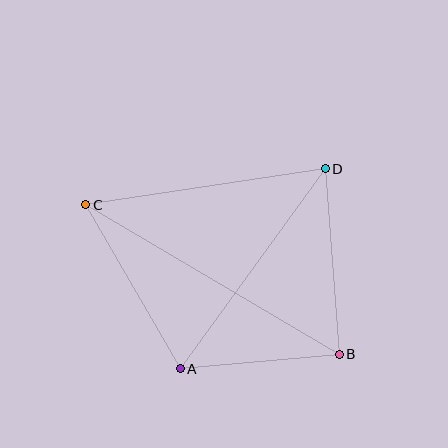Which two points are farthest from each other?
Points B and C are farthest from each other.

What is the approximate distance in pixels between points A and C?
The distance between A and C is approximately 189 pixels.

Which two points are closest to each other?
Points A and B are closest to each other.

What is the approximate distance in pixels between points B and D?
The distance between B and D is approximately 186 pixels.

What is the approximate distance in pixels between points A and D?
The distance between A and D is approximately 247 pixels.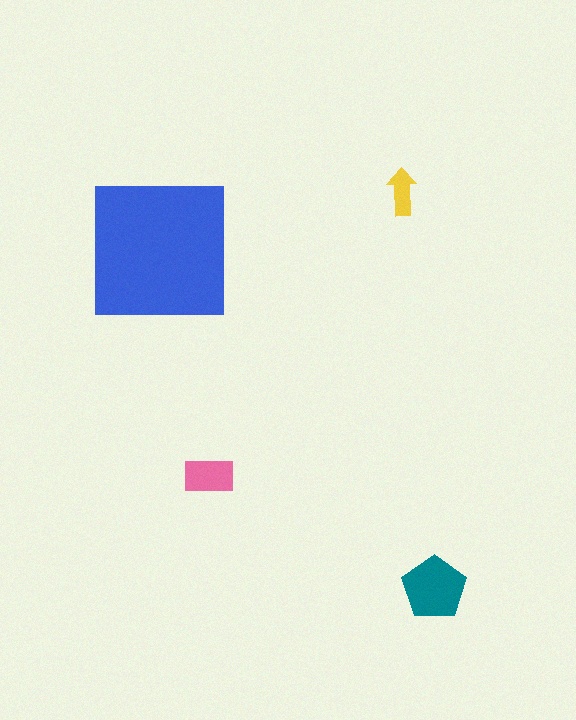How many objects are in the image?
There are 4 objects in the image.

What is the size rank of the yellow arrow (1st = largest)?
4th.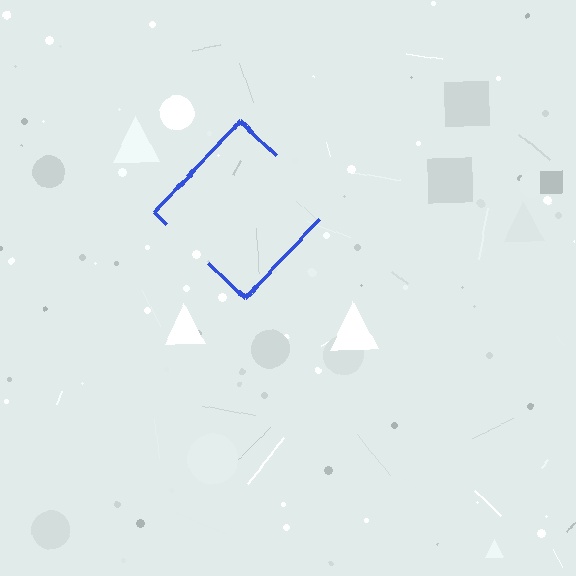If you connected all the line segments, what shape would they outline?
They would outline a diamond.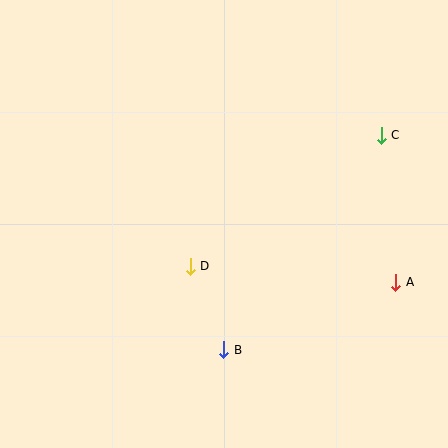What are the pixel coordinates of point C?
Point C is at (381, 135).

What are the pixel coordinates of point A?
Point A is at (396, 282).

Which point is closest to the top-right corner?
Point C is closest to the top-right corner.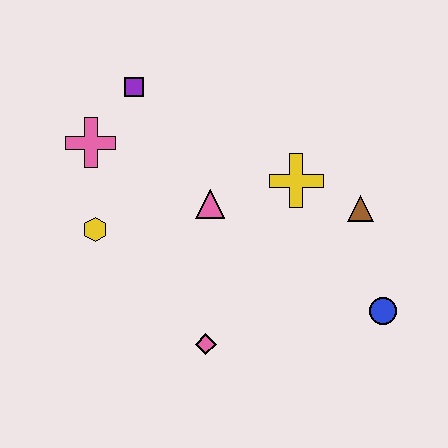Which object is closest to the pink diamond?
The pink triangle is closest to the pink diamond.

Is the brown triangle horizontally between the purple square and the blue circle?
Yes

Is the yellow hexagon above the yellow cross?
No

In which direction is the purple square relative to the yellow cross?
The purple square is to the left of the yellow cross.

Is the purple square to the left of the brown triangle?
Yes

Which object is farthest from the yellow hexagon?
The blue circle is farthest from the yellow hexagon.